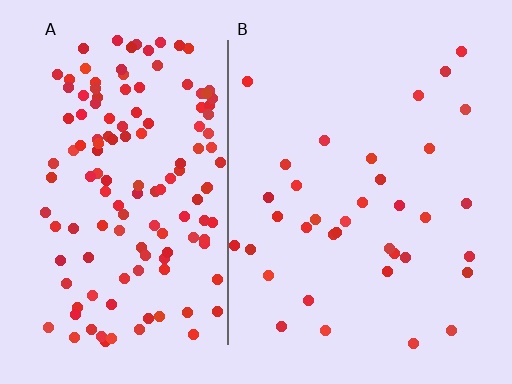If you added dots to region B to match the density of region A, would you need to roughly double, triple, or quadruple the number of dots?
Approximately quadruple.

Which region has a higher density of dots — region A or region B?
A (the left).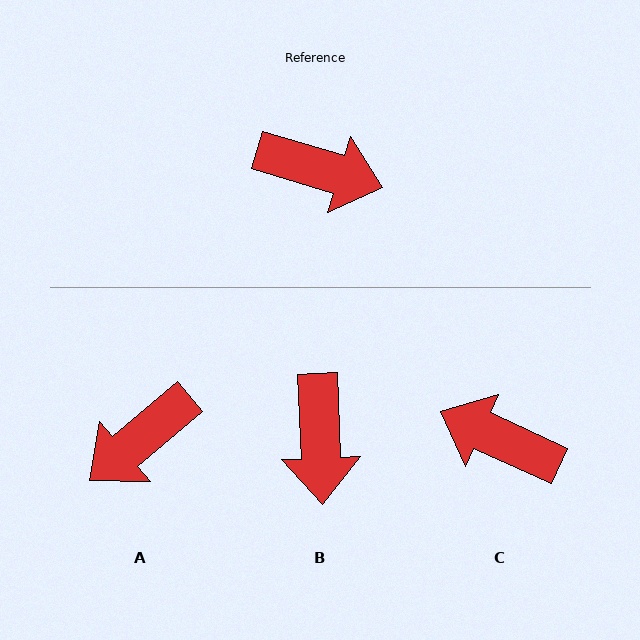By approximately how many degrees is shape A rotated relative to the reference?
Approximately 124 degrees clockwise.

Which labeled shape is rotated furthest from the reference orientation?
C, about 172 degrees away.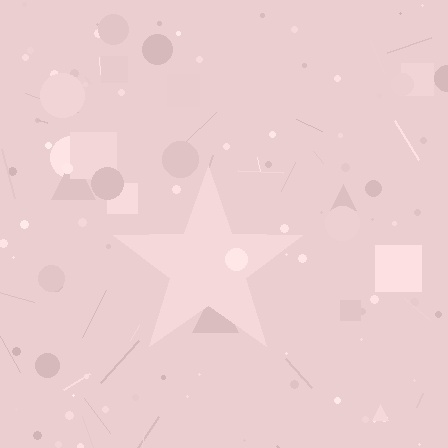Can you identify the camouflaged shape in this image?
The camouflaged shape is a star.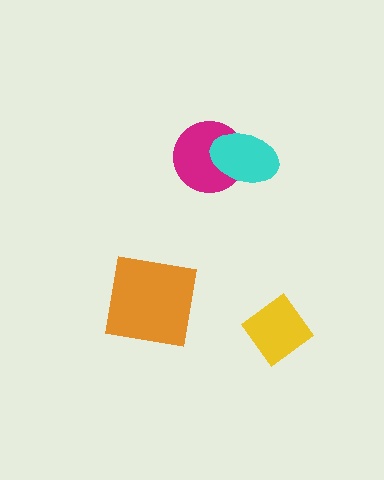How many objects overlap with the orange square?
0 objects overlap with the orange square.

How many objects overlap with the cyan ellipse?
1 object overlaps with the cyan ellipse.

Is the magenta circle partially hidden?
Yes, it is partially covered by another shape.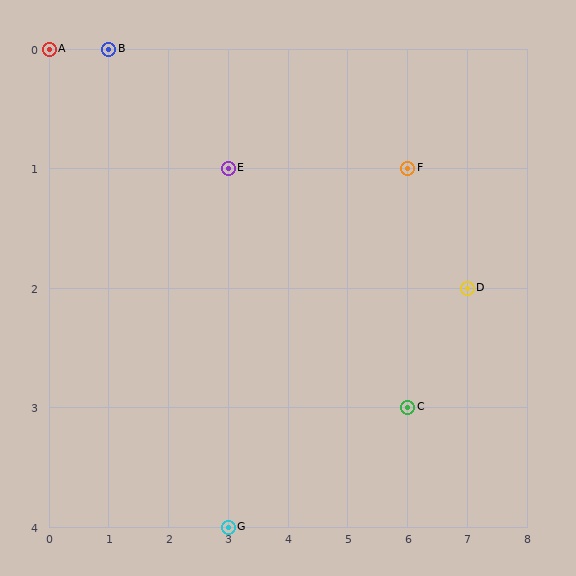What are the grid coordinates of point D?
Point D is at grid coordinates (7, 2).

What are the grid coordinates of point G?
Point G is at grid coordinates (3, 4).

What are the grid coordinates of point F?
Point F is at grid coordinates (6, 1).